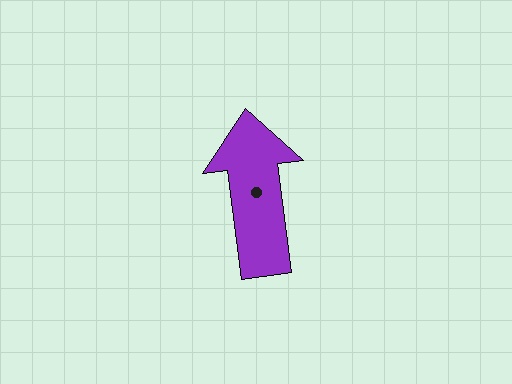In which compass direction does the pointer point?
North.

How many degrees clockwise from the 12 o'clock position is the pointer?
Approximately 353 degrees.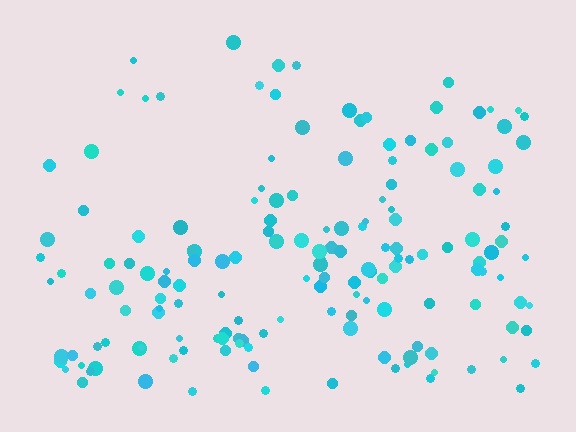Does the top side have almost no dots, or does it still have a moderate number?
Still a moderate number, just noticeably fewer than the bottom.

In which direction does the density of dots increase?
From top to bottom, with the bottom side densest.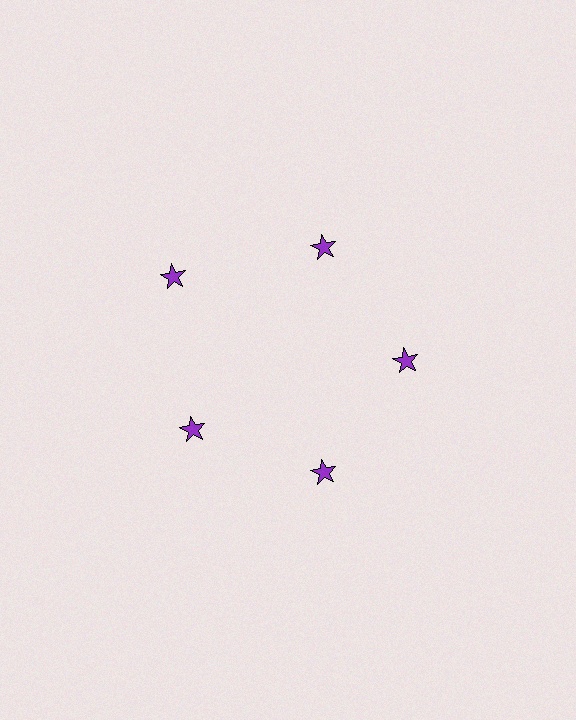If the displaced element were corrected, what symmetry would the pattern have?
It would have 5-fold rotational symmetry — the pattern would map onto itself every 72 degrees.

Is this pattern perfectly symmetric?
No. The 5 purple stars are arranged in a ring, but one element near the 10 o'clock position is pushed outward from the center, breaking the 5-fold rotational symmetry.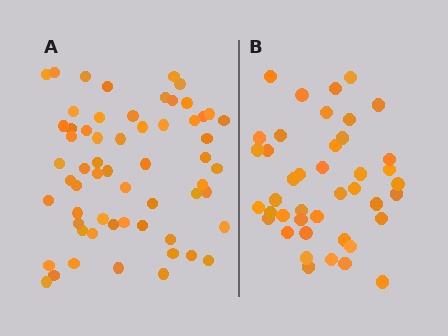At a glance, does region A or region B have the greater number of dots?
Region A (the left region) has more dots.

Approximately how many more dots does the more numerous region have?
Region A has approximately 20 more dots than region B.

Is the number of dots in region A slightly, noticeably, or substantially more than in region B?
Region A has noticeably more, but not dramatically so. The ratio is roughly 1.4 to 1.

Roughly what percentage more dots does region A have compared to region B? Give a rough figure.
About 45% more.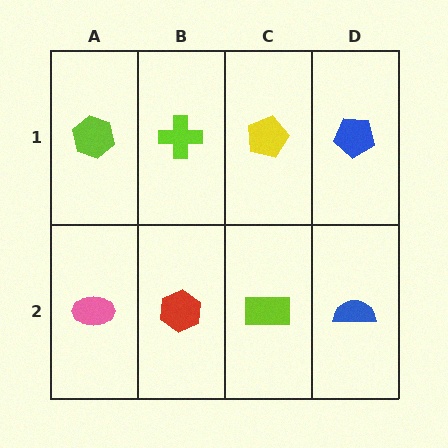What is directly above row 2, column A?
A lime hexagon.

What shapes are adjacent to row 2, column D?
A blue pentagon (row 1, column D), a lime rectangle (row 2, column C).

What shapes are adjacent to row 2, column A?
A lime hexagon (row 1, column A), a red hexagon (row 2, column B).